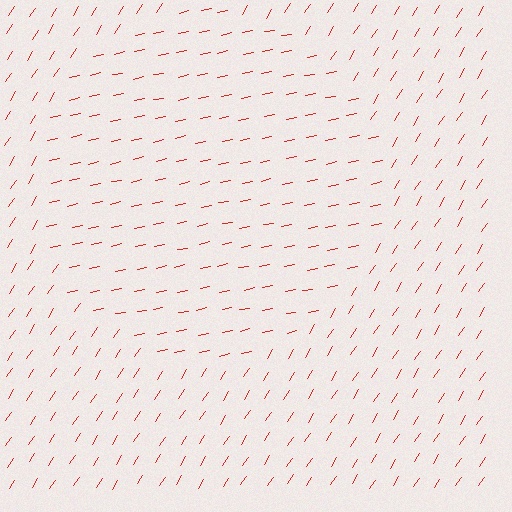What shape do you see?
I see a circle.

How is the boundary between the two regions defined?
The boundary is defined purely by a change in line orientation (approximately 45 degrees difference). All lines are the same color and thickness.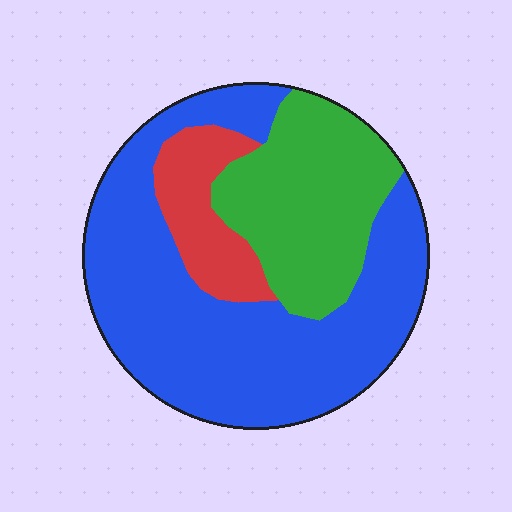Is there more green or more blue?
Blue.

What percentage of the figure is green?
Green covers 28% of the figure.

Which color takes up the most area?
Blue, at roughly 60%.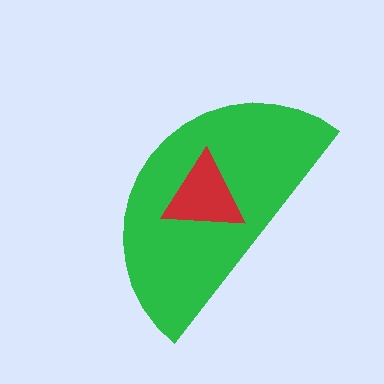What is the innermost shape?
The red triangle.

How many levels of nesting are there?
2.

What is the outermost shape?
The green semicircle.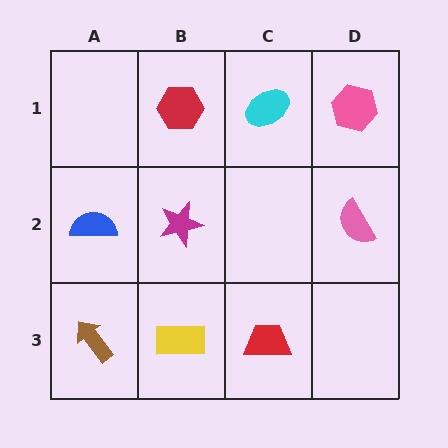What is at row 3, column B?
A yellow rectangle.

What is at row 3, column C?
A red trapezoid.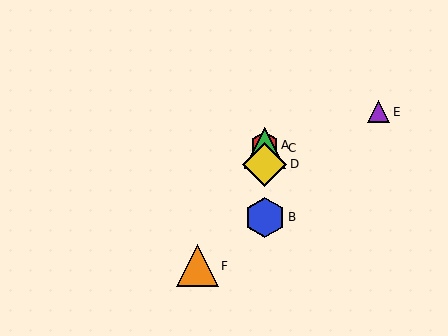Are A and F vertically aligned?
No, A is at x≈265 and F is at x≈197.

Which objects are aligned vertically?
Objects A, B, C, D are aligned vertically.